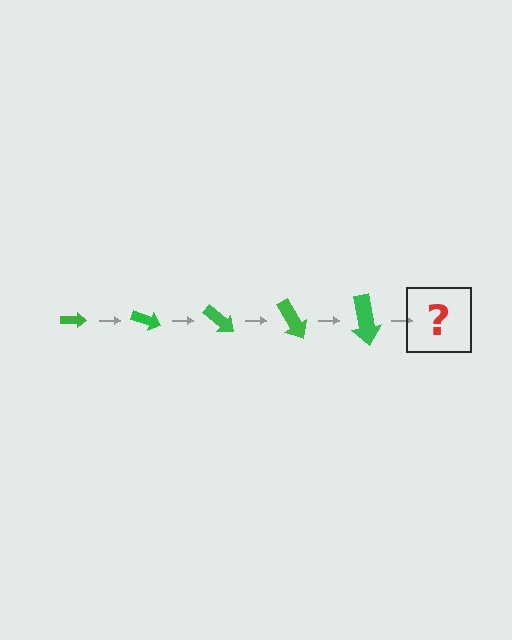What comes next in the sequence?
The next element should be an arrow, larger than the previous one and rotated 100 degrees from the start.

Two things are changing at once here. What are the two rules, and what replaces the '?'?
The two rules are that the arrow grows larger each step and it rotates 20 degrees each step. The '?' should be an arrow, larger than the previous one and rotated 100 degrees from the start.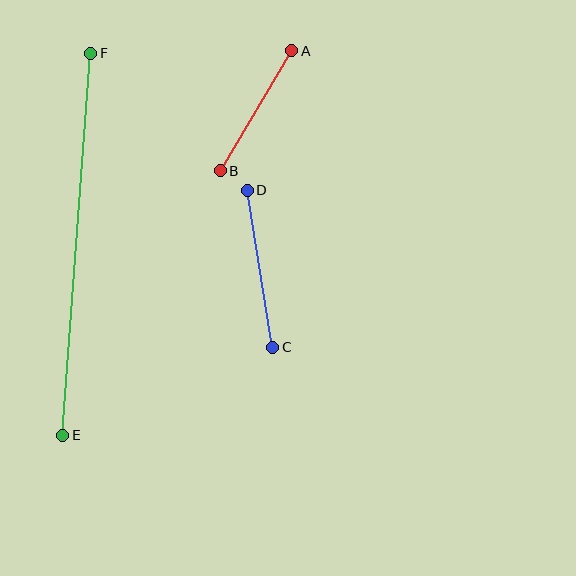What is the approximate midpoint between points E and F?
The midpoint is at approximately (77, 244) pixels.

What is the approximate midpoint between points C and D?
The midpoint is at approximately (260, 269) pixels.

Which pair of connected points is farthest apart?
Points E and F are farthest apart.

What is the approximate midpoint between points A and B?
The midpoint is at approximately (256, 111) pixels.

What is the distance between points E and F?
The distance is approximately 383 pixels.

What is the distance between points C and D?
The distance is approximately 159 pixels.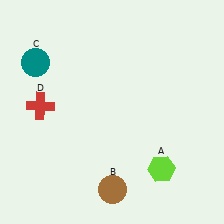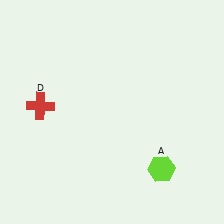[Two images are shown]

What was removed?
The teal circle (C), the brown circle (B) were removed in Image 2.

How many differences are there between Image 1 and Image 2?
There are 2 differences between the two images.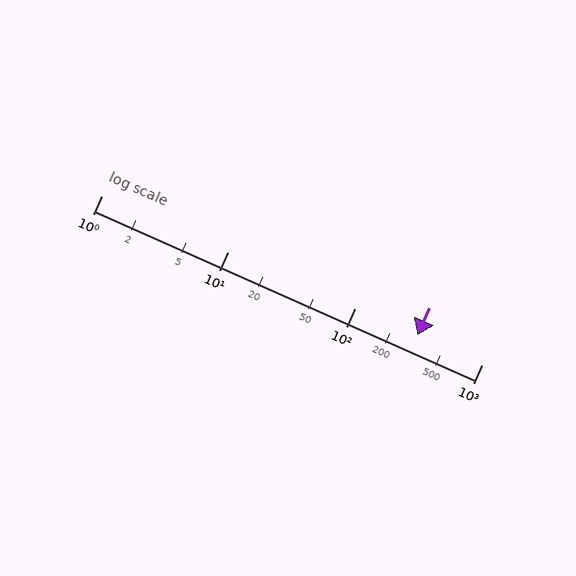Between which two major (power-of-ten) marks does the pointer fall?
The pointer is between 100 and 1000.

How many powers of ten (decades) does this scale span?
The scale spans 3 decades, from 1 to 1000.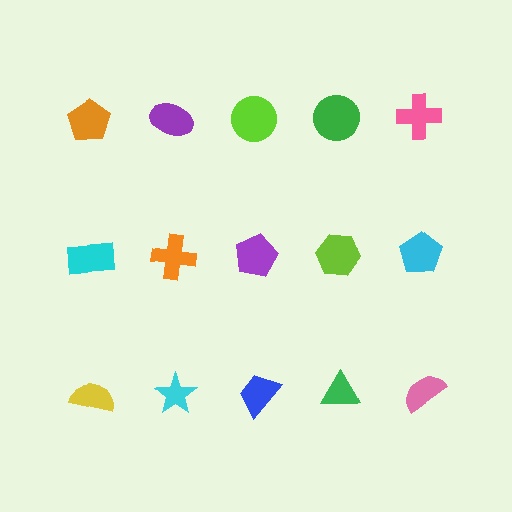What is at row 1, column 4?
A green circle.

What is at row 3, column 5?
A pink semicircle.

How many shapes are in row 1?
5 shapes.